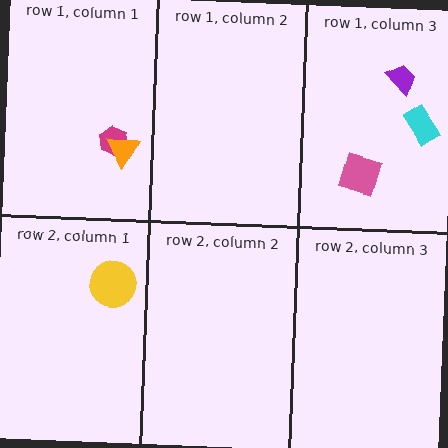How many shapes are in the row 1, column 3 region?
3.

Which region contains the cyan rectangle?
The row 1, column 3 region.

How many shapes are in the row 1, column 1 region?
2.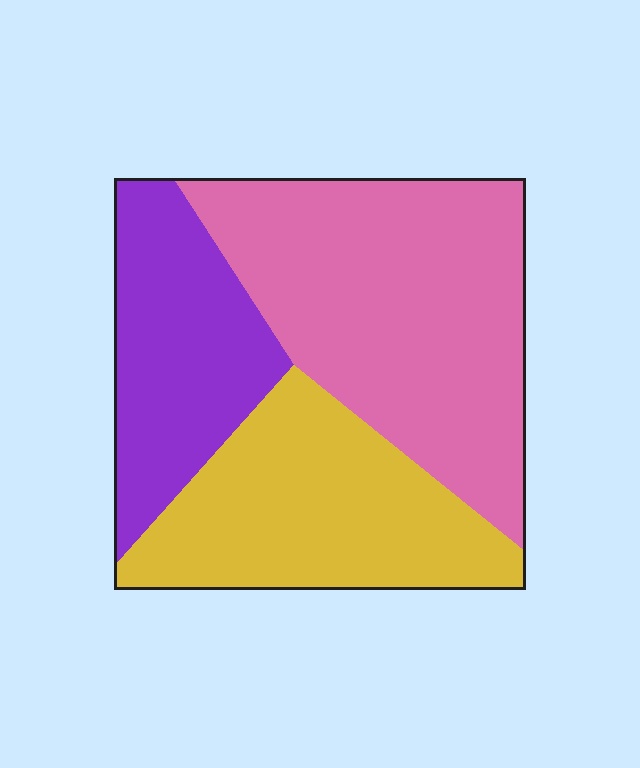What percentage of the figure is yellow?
Yellow takes up about one third (1/3) of the figure.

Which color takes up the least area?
Purple, at roughly 25%.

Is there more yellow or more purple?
Yellow.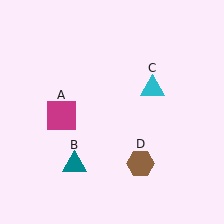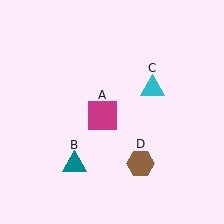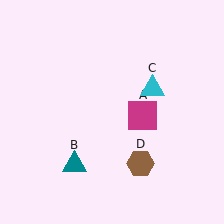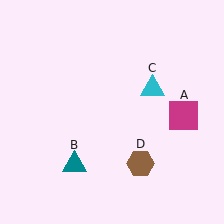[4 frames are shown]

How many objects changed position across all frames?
1 object changed position: magenta square (object A).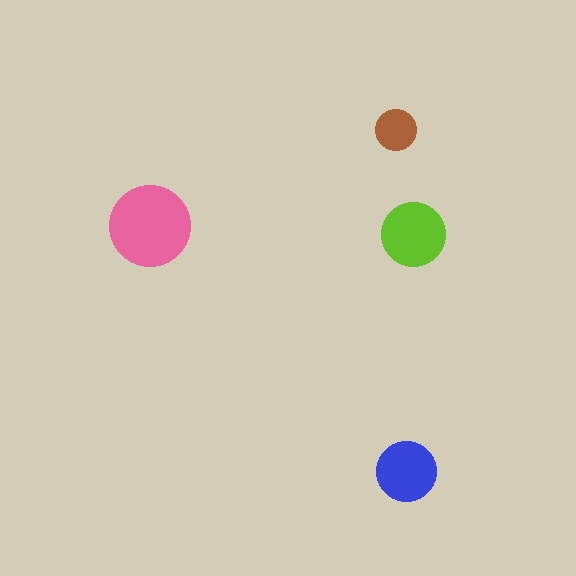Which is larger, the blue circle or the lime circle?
The lime one.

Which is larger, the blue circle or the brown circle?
The blue one.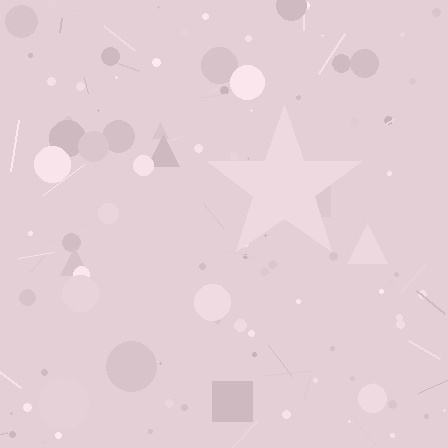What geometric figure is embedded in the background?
A star is embedded in the background.